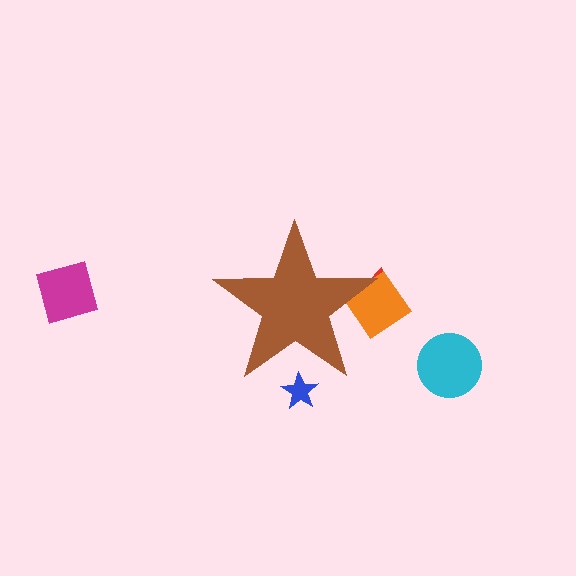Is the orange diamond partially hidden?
Yes, the orange diamond is partially hidden behind the brown star.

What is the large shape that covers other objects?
A brown star.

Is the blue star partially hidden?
Yes, the blue star is partially hidden behind the brown star.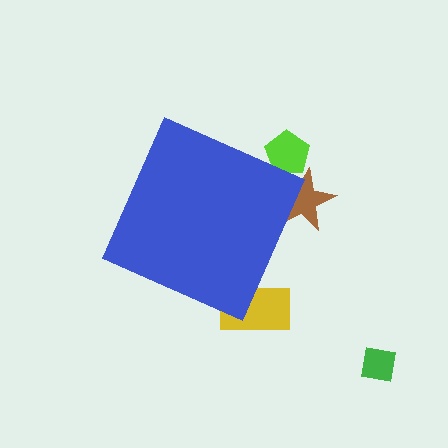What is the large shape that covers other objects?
A blue diamond.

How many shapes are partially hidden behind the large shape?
3 shapes are partially hidden.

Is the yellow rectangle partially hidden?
Yes, the yellow rectangle is partially hidden behind the blue diamond.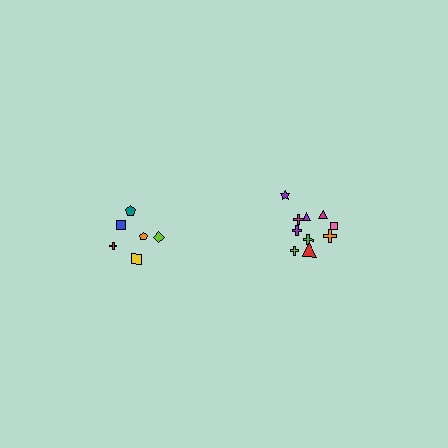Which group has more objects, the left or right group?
The right group.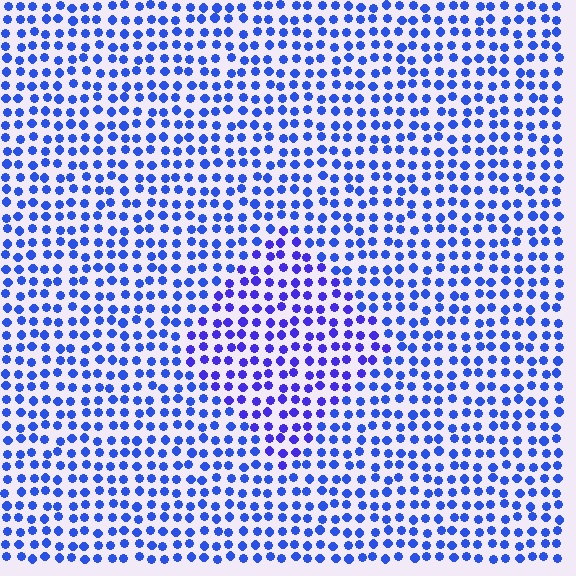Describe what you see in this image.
The image is filled with small blue elements in a uniform arrangement. A diamond-shaped region is visible where the elements are tinted to a slightly different hue, forming a subtle color boundary.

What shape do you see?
I see a diamond.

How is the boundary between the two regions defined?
The boundary is defined purely by a slight shift in hue (about 21 degrees). Spacing, size, and orientation are identical on both sides.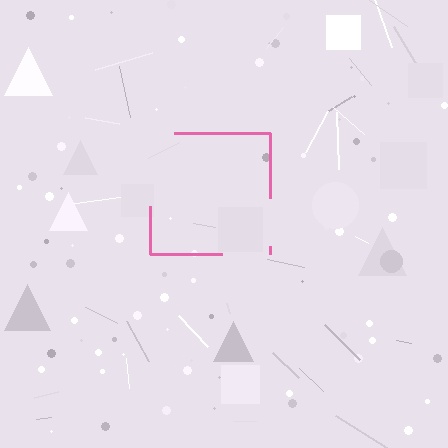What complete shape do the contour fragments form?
The contour fragments form a square.